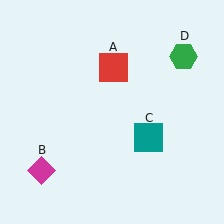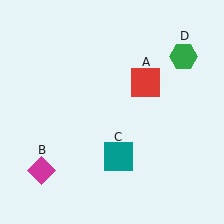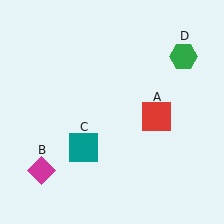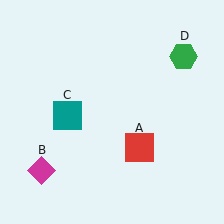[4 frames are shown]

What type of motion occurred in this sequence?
The red square (object A), teal square (object C) rotated clockwise around the center of the scene.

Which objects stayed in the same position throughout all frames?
Magenta diamond (object B) and green hexagon (object D) remained stationary.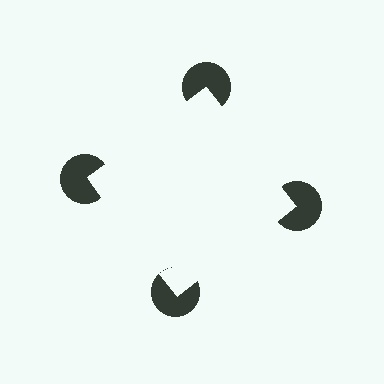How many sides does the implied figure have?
4 sides.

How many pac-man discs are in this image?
There are 4 — one at each vertex of the illusory square.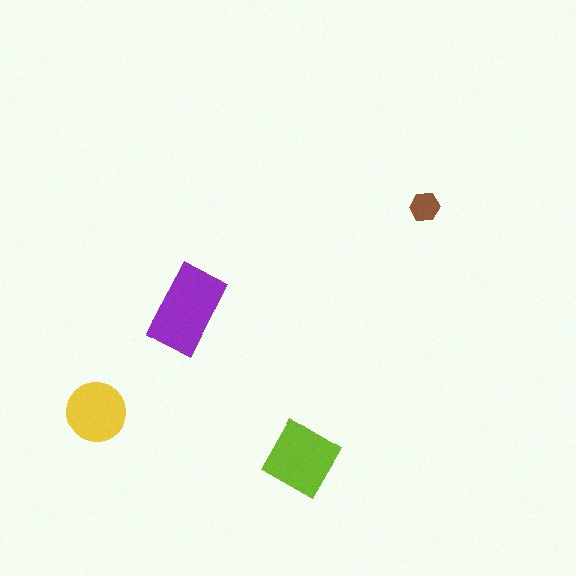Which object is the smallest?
The brown hexagon.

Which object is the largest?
The purple rectangle.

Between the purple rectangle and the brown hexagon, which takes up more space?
The purple rectangle.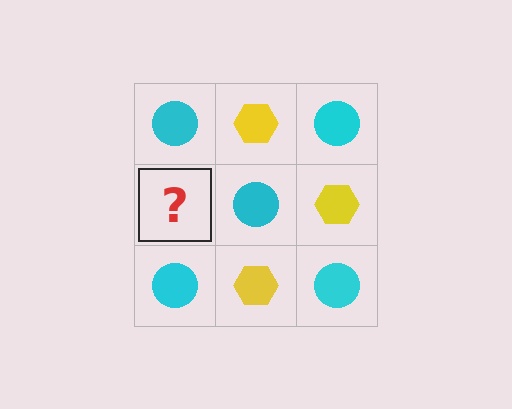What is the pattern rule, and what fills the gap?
The rule is that it alternates cyan circle and yellow hexagon in a checkerboard pattern. The gap should be filled with a yellow hexagon.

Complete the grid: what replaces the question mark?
The question mark should be replaced with a yellow hexagon.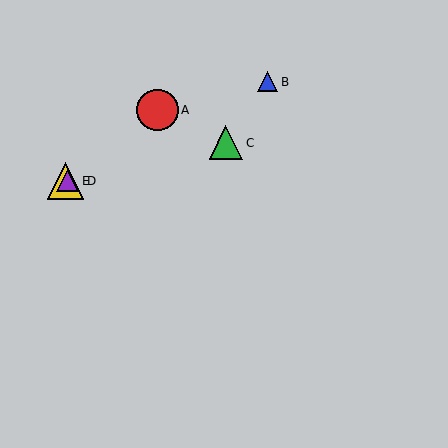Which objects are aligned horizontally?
Objects D, E are aligned horizontally.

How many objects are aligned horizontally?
2 objects (D, E) are aligned horizontally.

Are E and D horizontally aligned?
Yes, both are at y≈181.